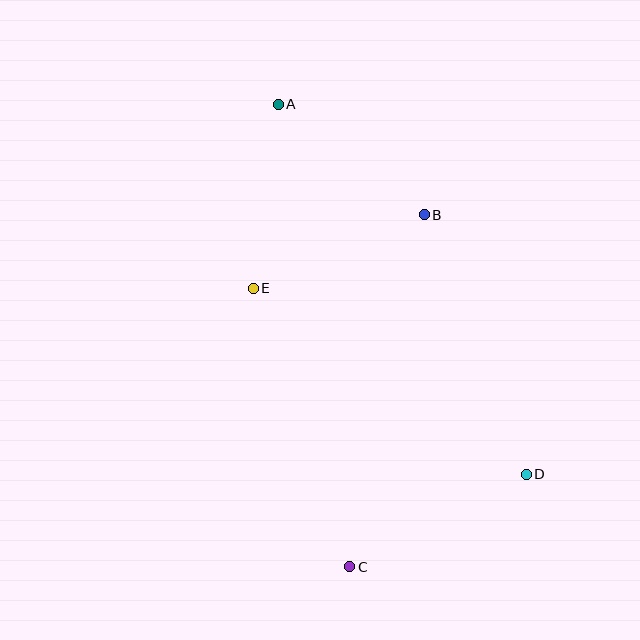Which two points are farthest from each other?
Points A and C are farthest from each other.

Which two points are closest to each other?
Points A and B are closest to each other.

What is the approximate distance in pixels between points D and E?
The distance between D and E is approximately 330 pixels.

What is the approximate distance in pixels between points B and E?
The distance between B and E is approximately 186 pixels.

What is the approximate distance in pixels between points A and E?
The distance between A and E is approximately 185 pixels.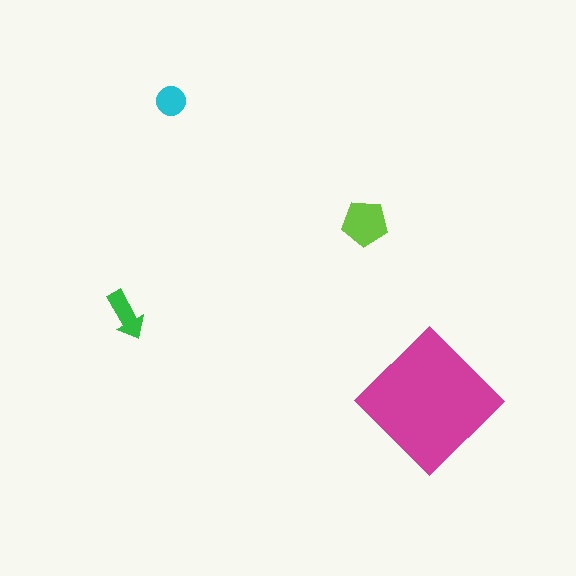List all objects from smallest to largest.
The cyan circle, the green arrow, the lime pentagon, the magenta diamond.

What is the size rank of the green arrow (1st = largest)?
3rd.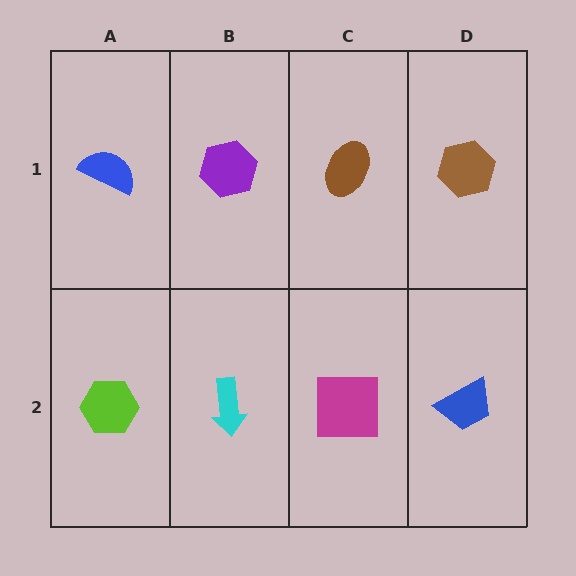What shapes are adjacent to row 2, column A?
A blue semicircle (row 1, column A), a cyan arrow (row 2, column B).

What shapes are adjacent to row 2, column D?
A brown hexagon (row 1, column D), a magenta square (row 2, column C).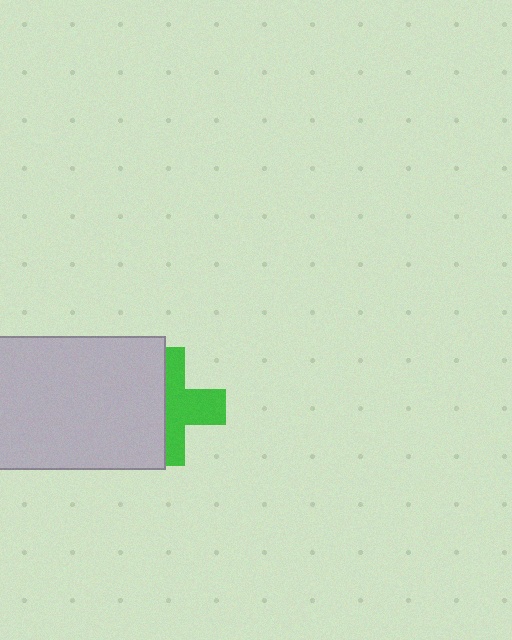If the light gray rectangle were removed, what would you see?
You would see the complete green cross.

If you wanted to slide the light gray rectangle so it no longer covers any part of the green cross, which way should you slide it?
Slide it left — that is the most direct way to separate the two shapes.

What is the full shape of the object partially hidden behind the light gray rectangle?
The partially hidden object is a green cross.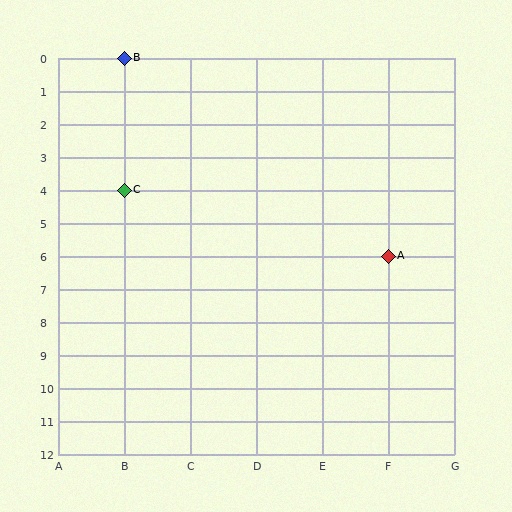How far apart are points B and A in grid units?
Points B and A are 4 columns and 6 rows apart (about 7.2 grid units diagonally).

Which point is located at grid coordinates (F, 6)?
Point A is at (F, 6).